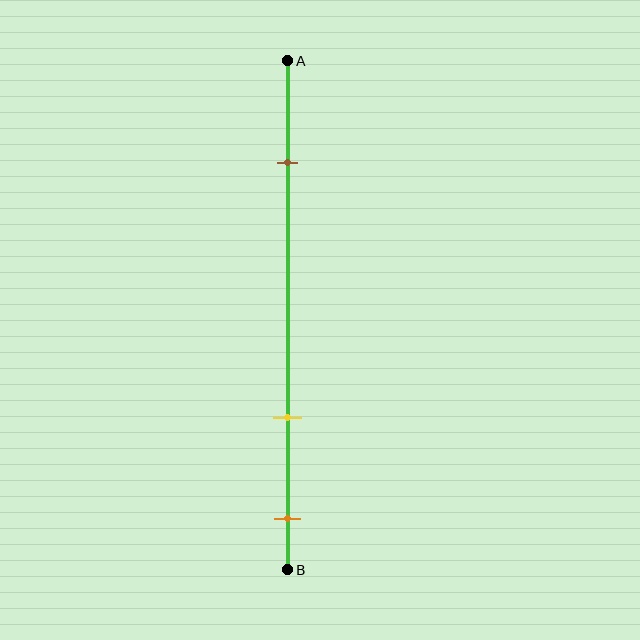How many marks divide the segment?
There are 3 marks dividing the segment.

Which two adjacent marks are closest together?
The yellow and orange marks are the closest adjacent pair.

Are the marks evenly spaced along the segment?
No, the marks are not evenly spaced.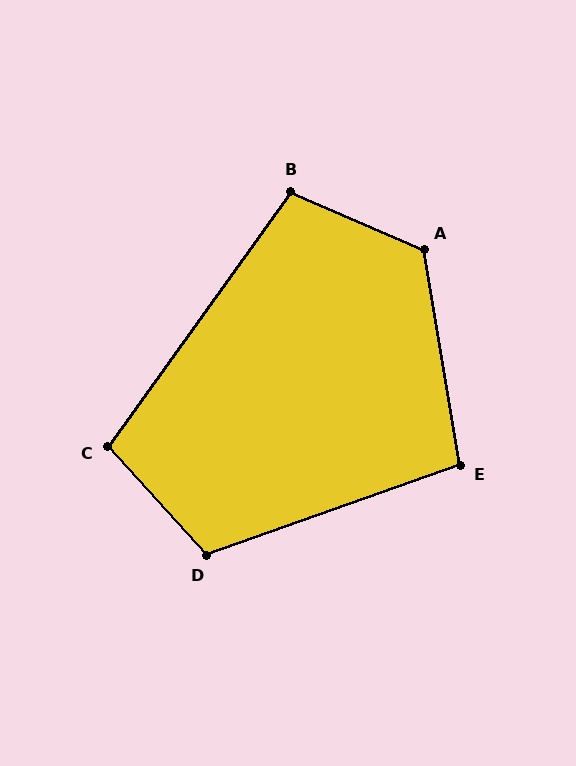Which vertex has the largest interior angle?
A, at approximately 123 degrees.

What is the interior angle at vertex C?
Approximately 102 degrees (obtuse).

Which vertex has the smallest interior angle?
E, at approximately 100 degrees.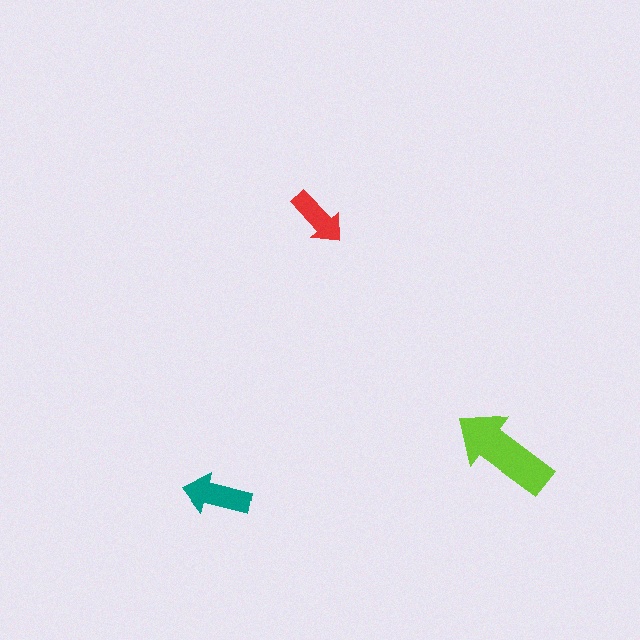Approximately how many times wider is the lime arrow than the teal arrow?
About 1.5 times wider.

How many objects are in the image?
There are 3 objects in the image.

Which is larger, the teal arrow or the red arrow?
The teal one.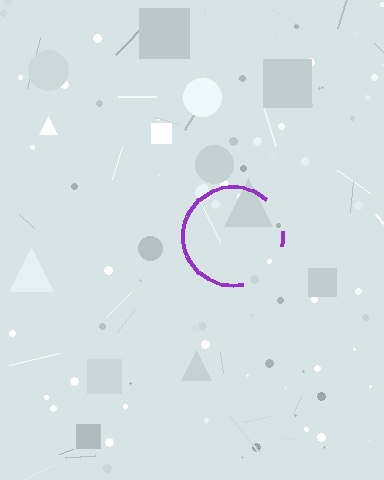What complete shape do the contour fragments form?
The contour fragments form a circle.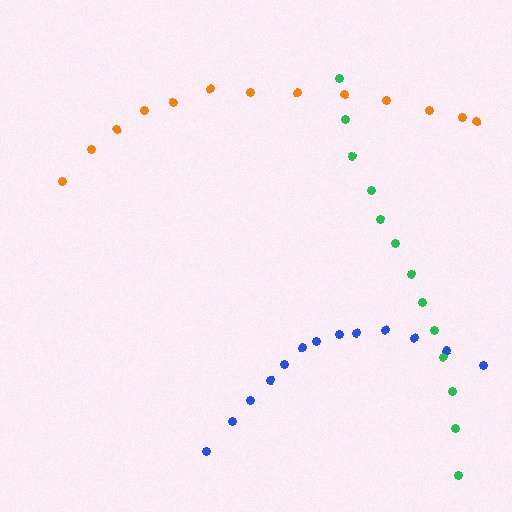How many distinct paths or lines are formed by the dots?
There are 3 distinct paths.